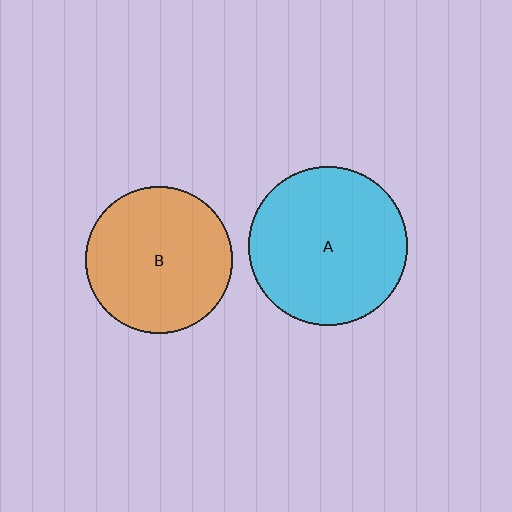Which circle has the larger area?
Circle A (cyan).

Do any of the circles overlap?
No, none of the circles overlap.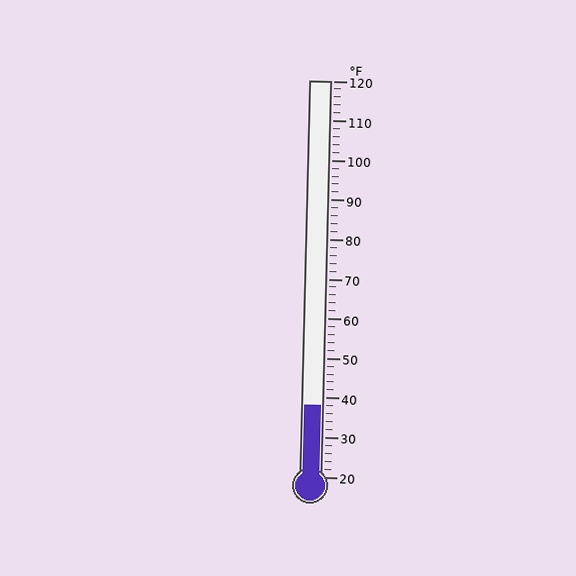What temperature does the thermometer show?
The thermometer shows approximately 38°F.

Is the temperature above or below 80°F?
The temperature is below 80°F.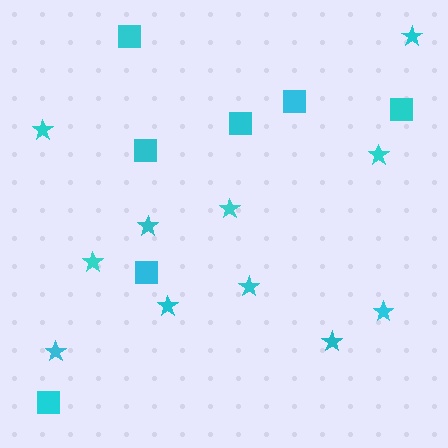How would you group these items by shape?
There are 2 groups: one group of stars (11) and one group of squares (7).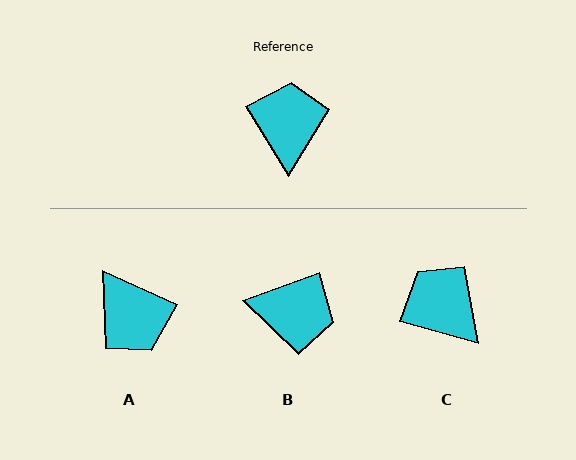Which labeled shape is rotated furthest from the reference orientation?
A, about 147 degrees away.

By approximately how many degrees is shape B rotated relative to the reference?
Approximately 102 degrees clockwise.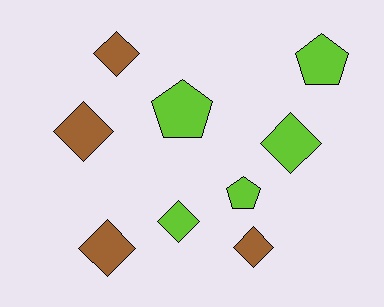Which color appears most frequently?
Lime, with 5 objects.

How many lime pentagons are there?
There are 3 lime pentagons.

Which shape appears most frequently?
Diamond, with 6 objects.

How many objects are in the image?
There are 9 objects.